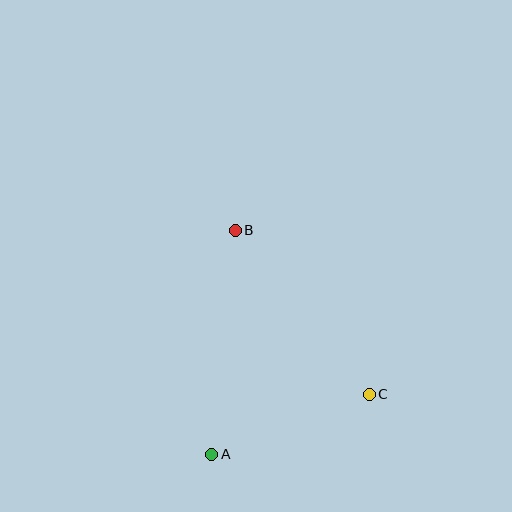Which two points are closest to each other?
Points A and C are closest to each other.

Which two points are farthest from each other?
Points A and B are farthest from each other.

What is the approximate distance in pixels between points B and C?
The distance between B and C is approximately 212 pixels.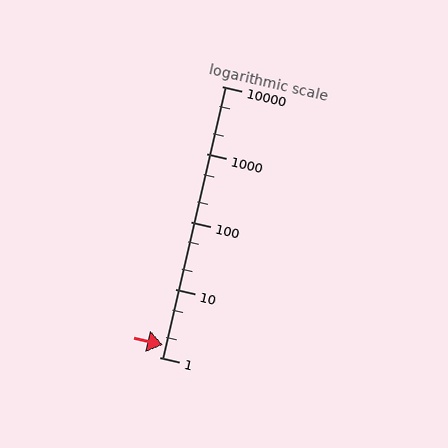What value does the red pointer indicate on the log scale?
The pointer indicates approximately 1.5.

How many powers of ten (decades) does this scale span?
The scale spans 4 decades, from 1 to 10000.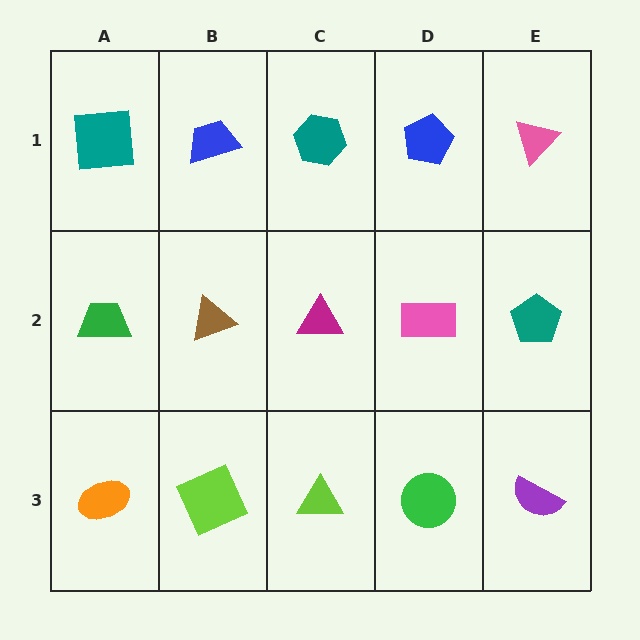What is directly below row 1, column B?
A brown triangle.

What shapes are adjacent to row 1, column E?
A teal pentagon (row 2, column E), a blue pentagon (row 1, column D).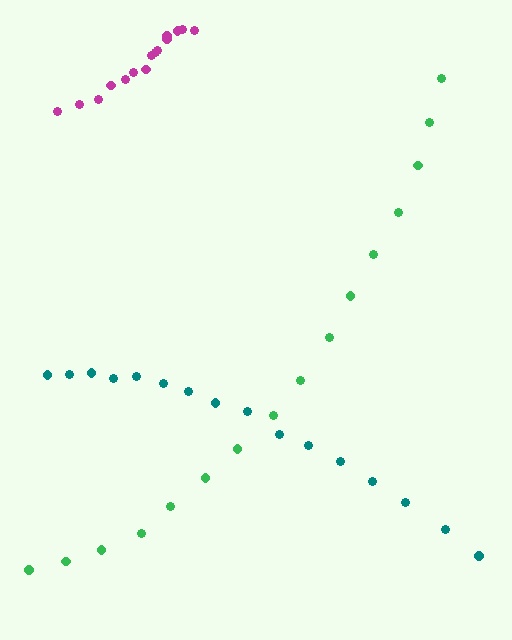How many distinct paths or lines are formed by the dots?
There are 3 distinct paths.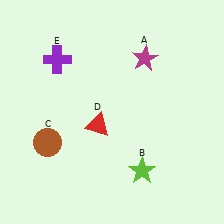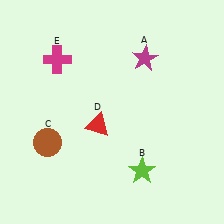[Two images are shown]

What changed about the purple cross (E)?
In Image 1, E is purple. In Image 2, it changed to magenta.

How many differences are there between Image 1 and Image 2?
There is 1 difference between the two images.